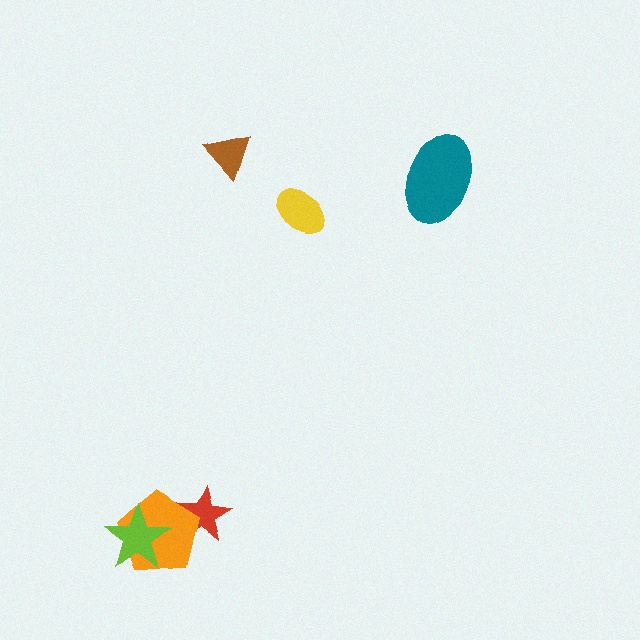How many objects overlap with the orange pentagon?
2 objects overlap with the orange pentagon.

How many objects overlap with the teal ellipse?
0 objects overlap with the teal ellipse.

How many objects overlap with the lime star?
1 object overlaps with the lime star.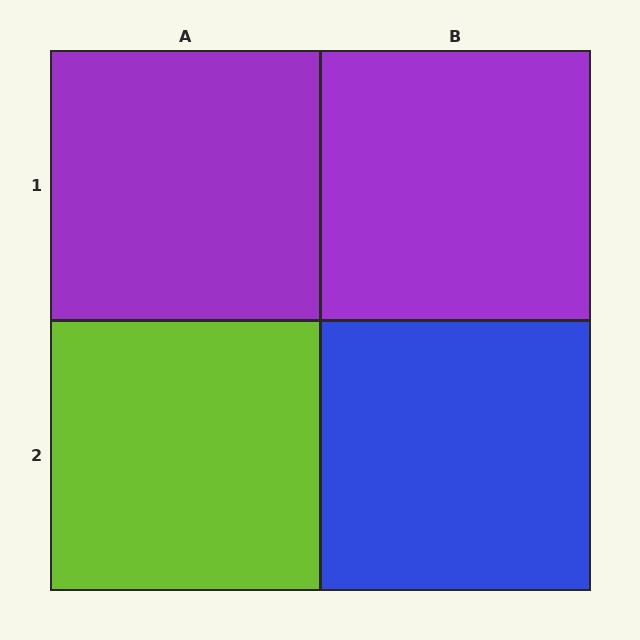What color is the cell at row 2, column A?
Lime.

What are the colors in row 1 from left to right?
Purple, purple.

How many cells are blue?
1 cell is blue.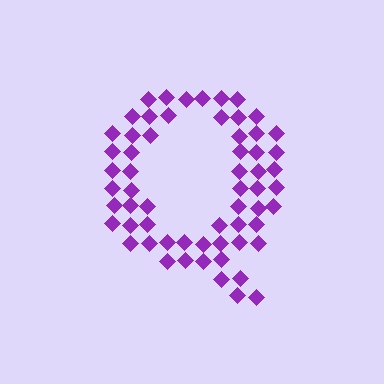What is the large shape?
The large shape is the letter Q.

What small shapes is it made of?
It is made of small diamonds.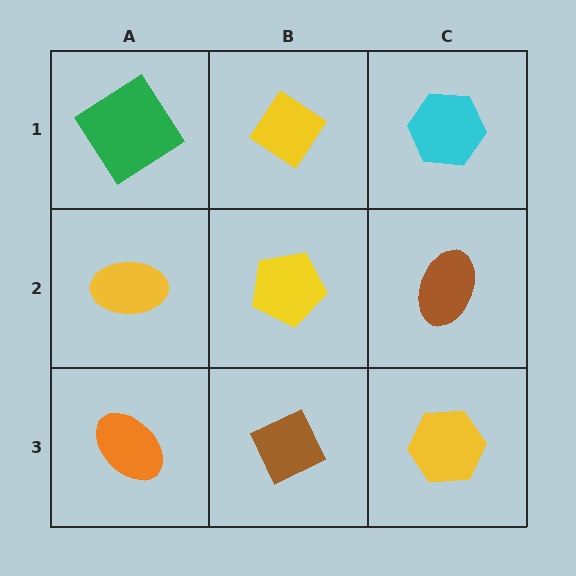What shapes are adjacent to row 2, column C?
A cyan hexagon (row 1, column C), a yellow hexagon (row 3, column C), a yellow pentagon (row 2, column B).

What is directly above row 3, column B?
A yellow pentagon.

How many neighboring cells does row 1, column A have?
2.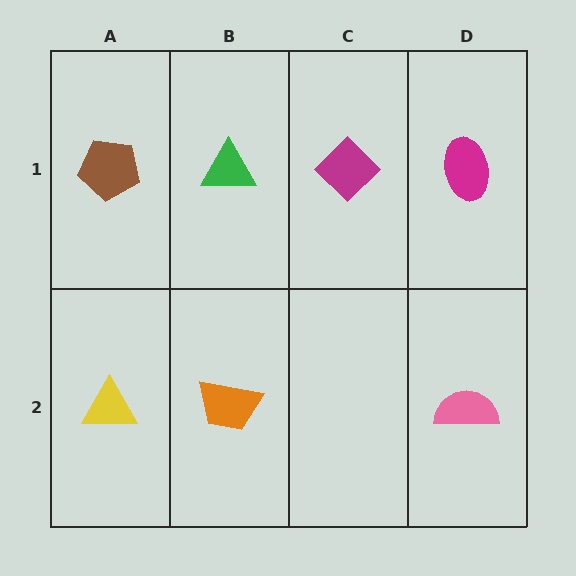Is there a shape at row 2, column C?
No, that cell is empty.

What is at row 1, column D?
A magenta ellipse.